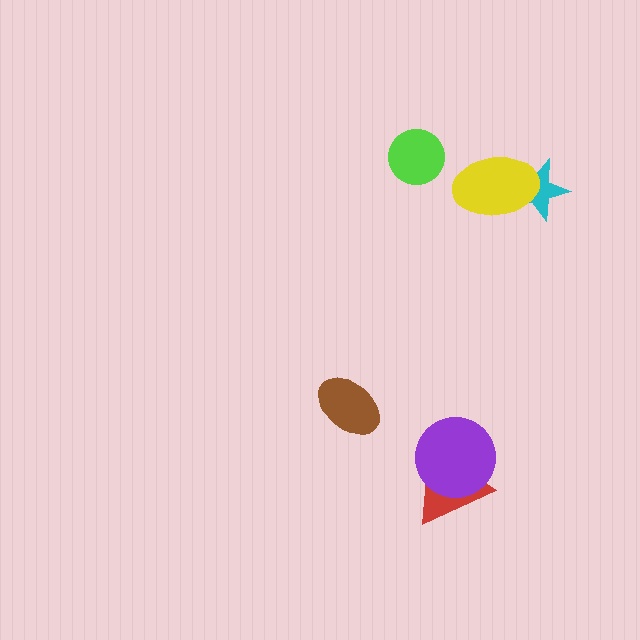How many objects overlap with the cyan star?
1 object overlaps with the cyan star.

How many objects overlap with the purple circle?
1 object overlaps with the purple circle.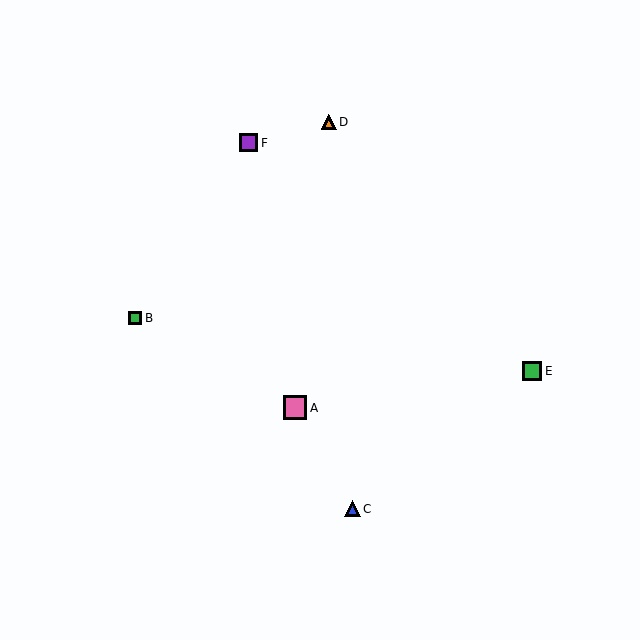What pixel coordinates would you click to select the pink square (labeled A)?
Click at (295, 408) to select the pink square A.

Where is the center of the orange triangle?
The center of the orange triangle is at (329, 122).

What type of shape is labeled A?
Shape A is a pink square.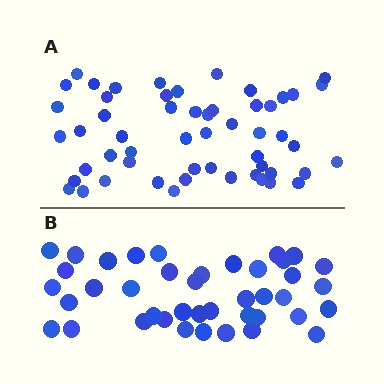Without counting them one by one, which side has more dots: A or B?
Region A (the top region) has more dots.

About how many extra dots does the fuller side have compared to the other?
Region A has approximately 15 more dots than region B.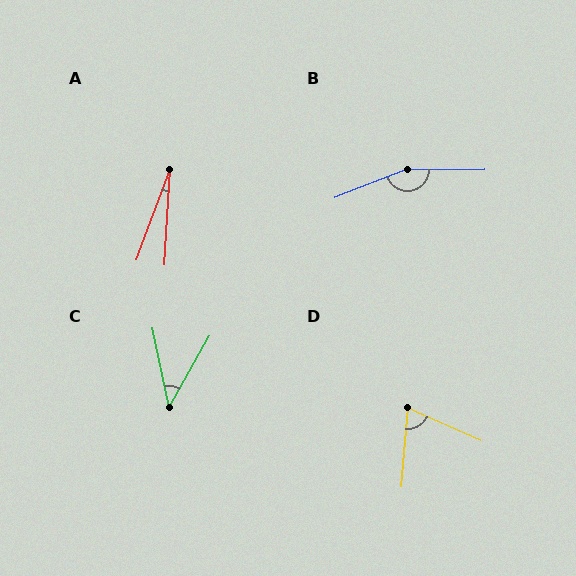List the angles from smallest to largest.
A (17°), C (41°), D (71°), B (159°).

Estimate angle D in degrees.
Approximately 71 degrees.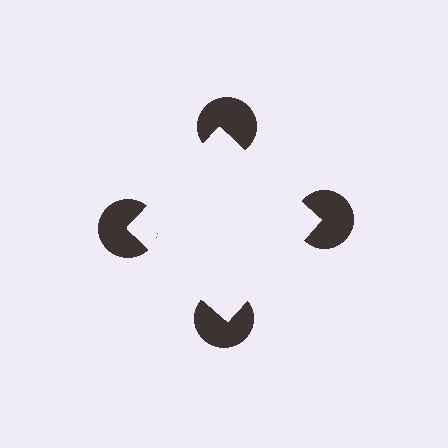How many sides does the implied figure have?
4 sides.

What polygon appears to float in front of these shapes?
An illusory square — its edges are inferred from the aligned wedge cuts in the pac-man discs, not physically drawn.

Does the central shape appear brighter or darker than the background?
It typically appears slightly brighter than the background, even though no actual brightness change is drawn.